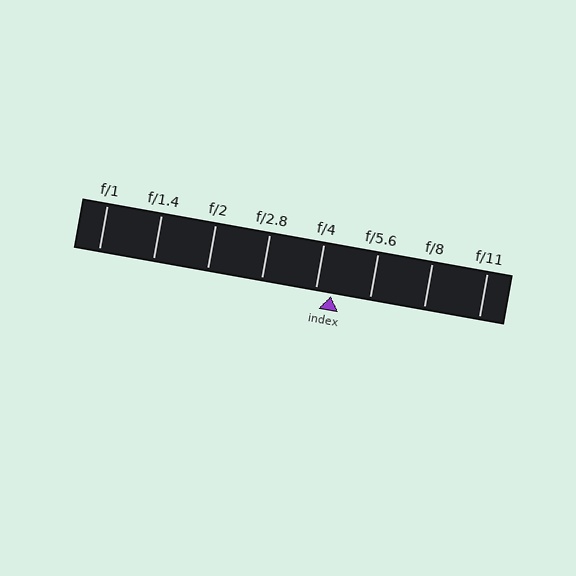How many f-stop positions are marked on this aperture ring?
There are 8 f-stop positions marked.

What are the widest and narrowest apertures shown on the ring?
The widest aperture shown is f/1 and the narrowest is f/11.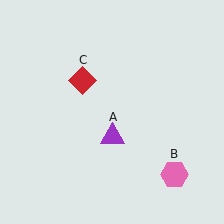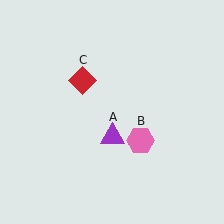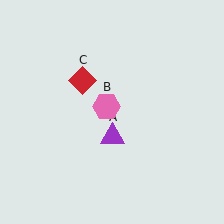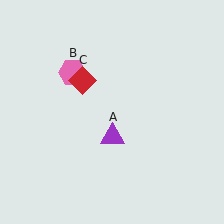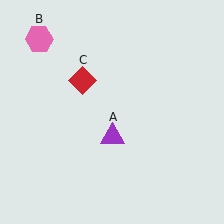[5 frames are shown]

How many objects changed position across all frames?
1 object changed position: pink hexagon (object B).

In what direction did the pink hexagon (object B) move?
The pink hexagon (object B) moved up and to the left.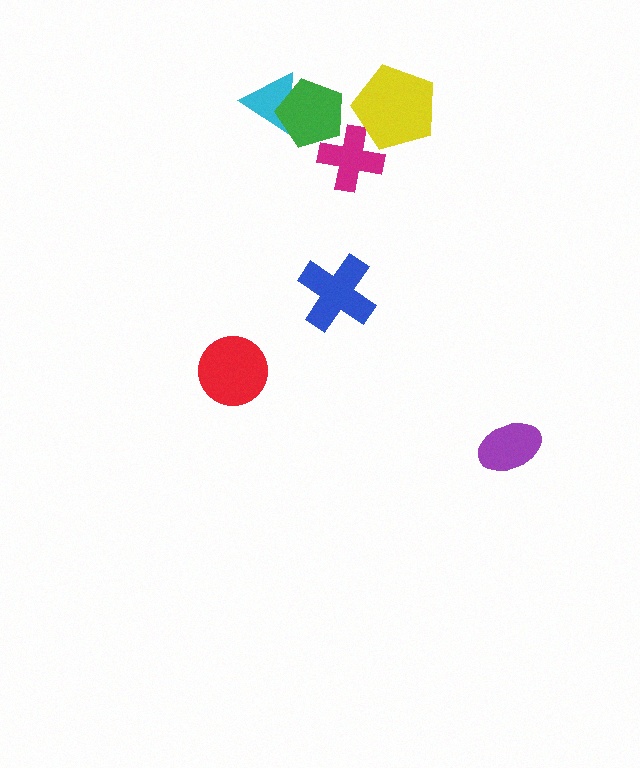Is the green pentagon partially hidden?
Yes, it is partially covered by another shape.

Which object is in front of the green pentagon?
The magenta cross is in front of the green pentagon.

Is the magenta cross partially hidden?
Yes, it is partially covered by another shape.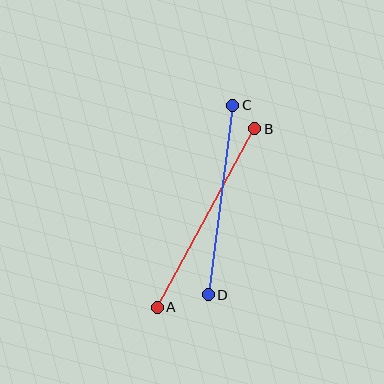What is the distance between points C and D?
The distance is approximately 191 pixels.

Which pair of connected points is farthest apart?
Points A and B are farthest apart.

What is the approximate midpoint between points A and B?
The midpoint is at approximately (206, 218) pixels.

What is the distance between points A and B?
The distance is approximately 203 pixels.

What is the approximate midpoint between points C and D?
The midpoint is at approximately (221, 200) pixels.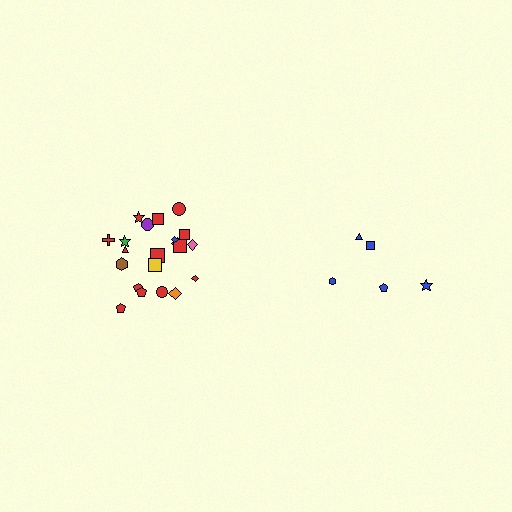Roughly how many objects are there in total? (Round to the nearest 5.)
Roughly 25 objects in total.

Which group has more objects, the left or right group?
The left group.